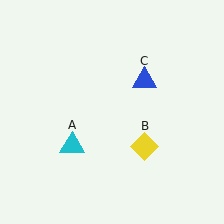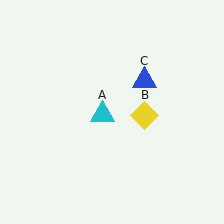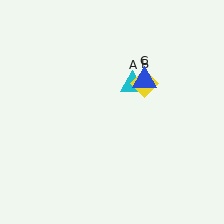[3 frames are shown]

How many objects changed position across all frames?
2 objects changed position: cyan triangle (object A), yellow diamond (object B).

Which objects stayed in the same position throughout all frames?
Blue triangle (object C) remained stationary.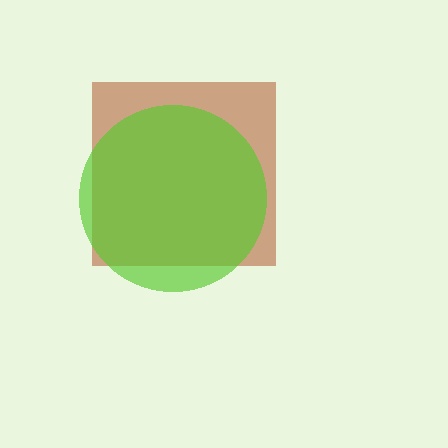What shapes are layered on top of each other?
The layered shapes are: a brown square, a lime circle.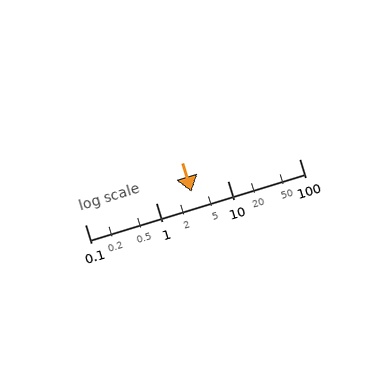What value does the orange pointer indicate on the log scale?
The pointer indicates approximately 3.1.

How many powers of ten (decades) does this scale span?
The scale spans 3 decades, from 0.1 to 100.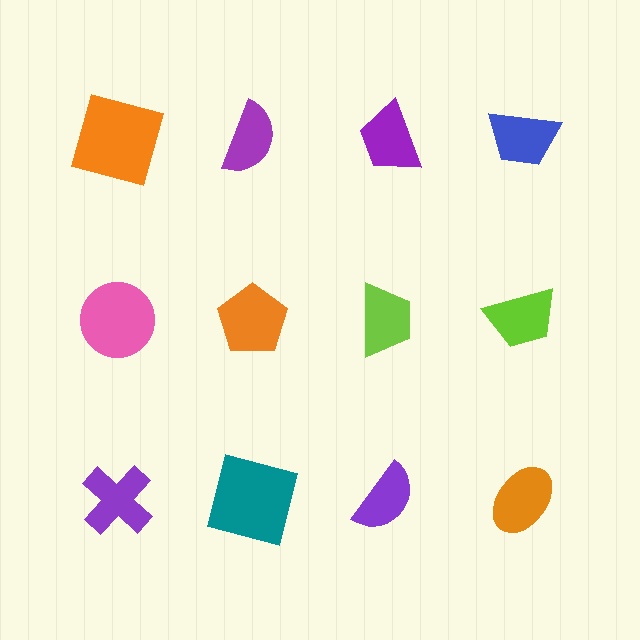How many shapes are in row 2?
4 shapes.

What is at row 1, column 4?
A blue trapezoid.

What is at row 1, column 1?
An orange square.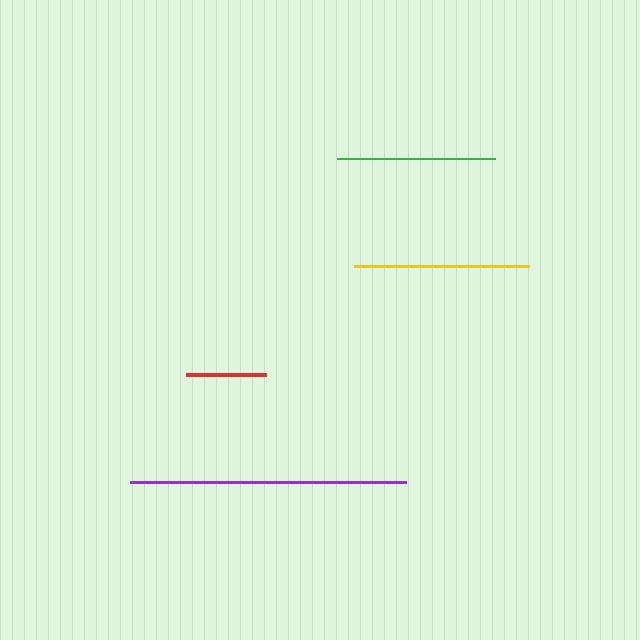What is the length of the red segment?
The red segment is approximately 80 pixels long.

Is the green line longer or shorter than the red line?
The green line is longer than the red line.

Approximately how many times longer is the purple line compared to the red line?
The purple line is approximately 3.4 times the length of the red line.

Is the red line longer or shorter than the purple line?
The purple line is longer than the red line.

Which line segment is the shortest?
The red line is the shortest at approximately 80 pixels.